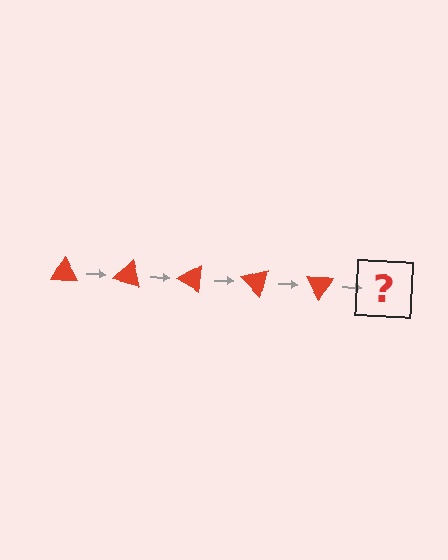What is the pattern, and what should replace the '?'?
The pattern is that the triangle rotates 15 degrees each step. The '?' should be a red triangle rotated 75 degrees.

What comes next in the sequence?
The next element should be a red triangle rotated 75 degrees.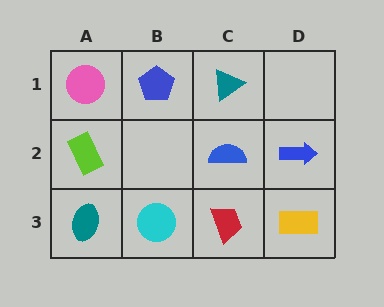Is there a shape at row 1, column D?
No, that cell is empty.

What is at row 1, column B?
A blue pentagon.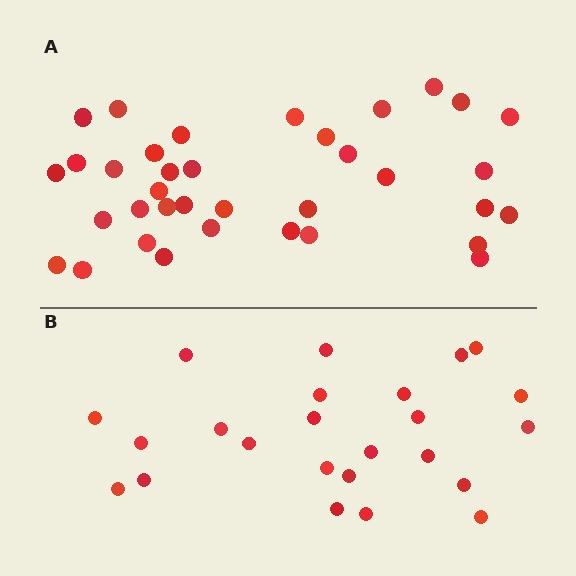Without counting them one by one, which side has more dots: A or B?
Region A (the top region) has more dots.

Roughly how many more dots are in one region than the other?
Region A has roughly 12 or so more dots than region B.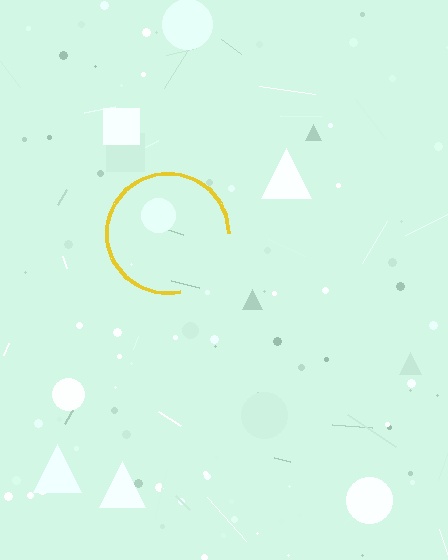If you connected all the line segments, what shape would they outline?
They would outline a circle.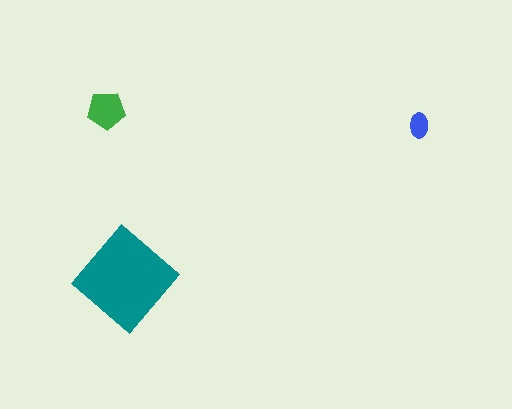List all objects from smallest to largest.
The blue ellipse, the green pentagon, the teal diamond.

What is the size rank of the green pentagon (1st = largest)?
2nd.